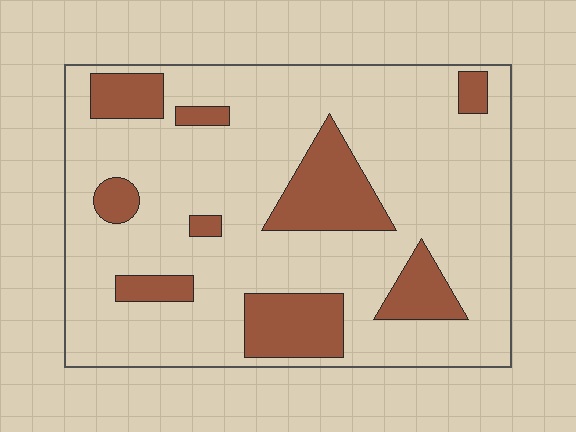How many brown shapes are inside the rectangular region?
9.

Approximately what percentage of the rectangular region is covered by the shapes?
Approximately 20%.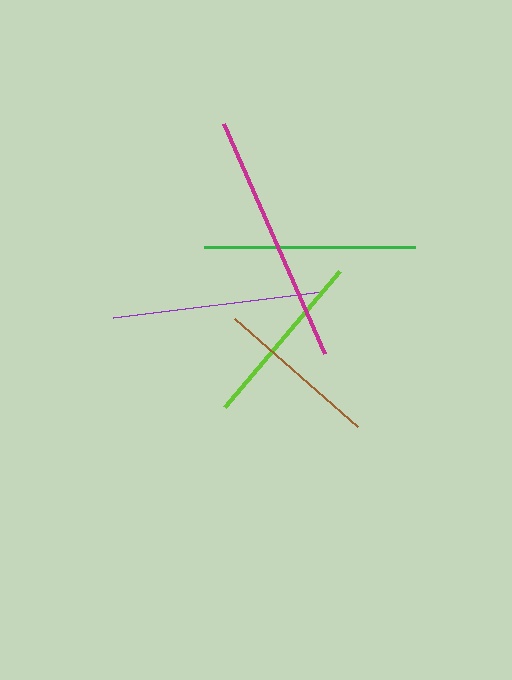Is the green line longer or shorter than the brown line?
The green line is longer than the brown line.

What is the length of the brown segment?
The brown segment is approximately 163 pixels long.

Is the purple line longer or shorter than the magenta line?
The magenta line is longer than the purple line.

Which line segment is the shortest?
The brown line is the shortest at approximately 163 pixels.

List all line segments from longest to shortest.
From longest to shortest: magenta, green, purple, lime, brown.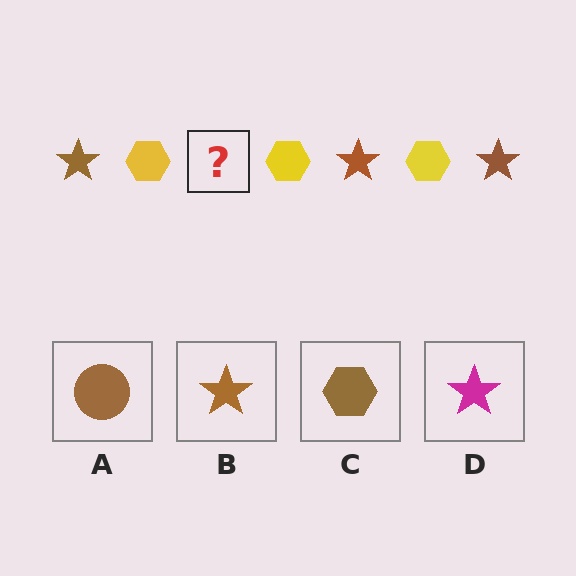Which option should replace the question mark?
Option B.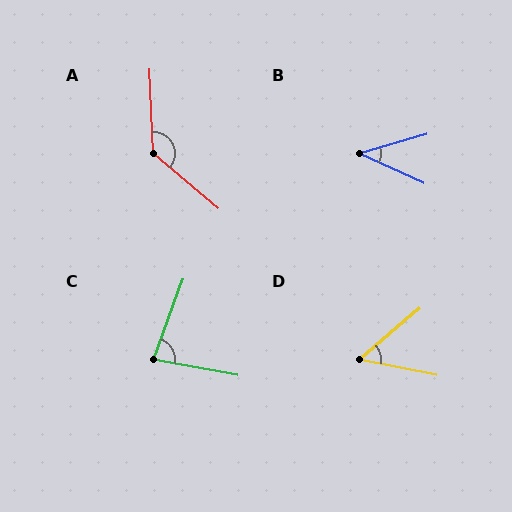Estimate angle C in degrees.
Approximately 81 degrees.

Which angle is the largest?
A, at approximately 132 degrees.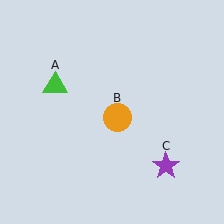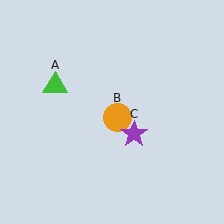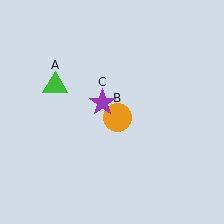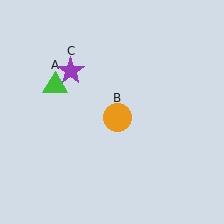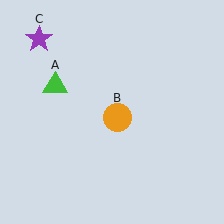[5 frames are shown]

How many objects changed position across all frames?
1 object changed position: purple star (object C).